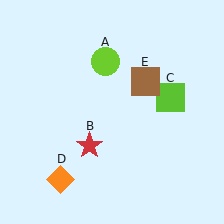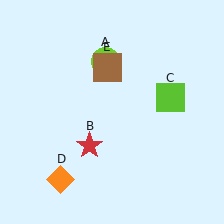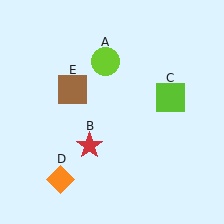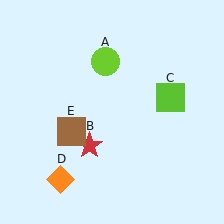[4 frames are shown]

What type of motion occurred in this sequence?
The brown square (object E) rotated counterclockwise around the center of the scene.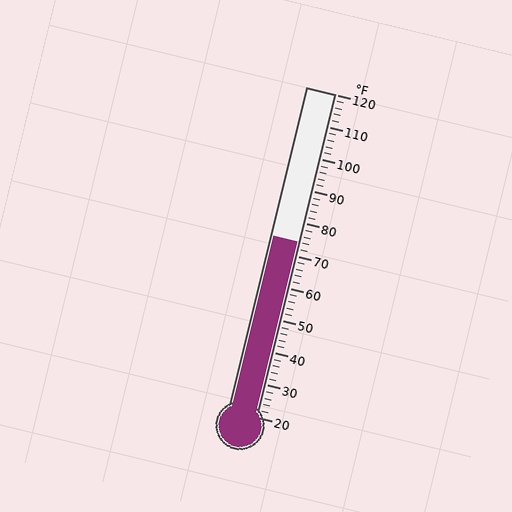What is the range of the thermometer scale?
The thermometer scale ranges from 20°F to 120°F.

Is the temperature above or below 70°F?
The temperature is above 70°F.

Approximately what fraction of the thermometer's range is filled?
The thermometer is filled to approximately 55% of its range.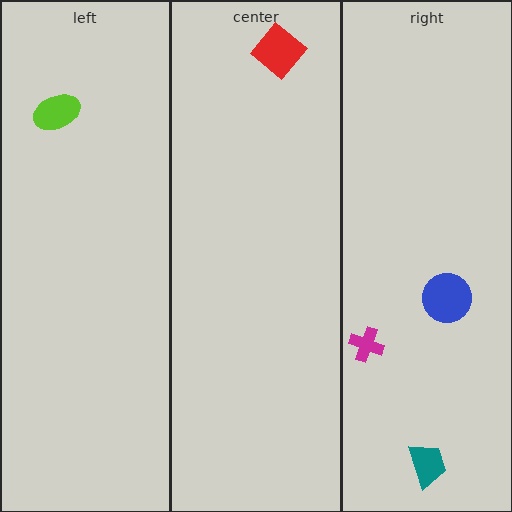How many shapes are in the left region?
1.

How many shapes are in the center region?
1.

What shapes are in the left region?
The lime ellipse.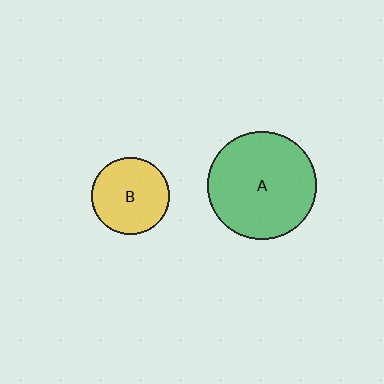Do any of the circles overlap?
No, none of the circles overlap.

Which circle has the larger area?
Circle A (green).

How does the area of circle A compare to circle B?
Approximately 2.0 times.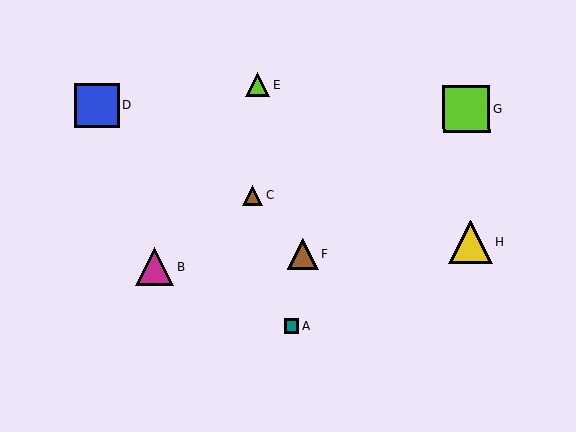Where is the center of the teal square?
The center of the teal square is at (291, 326).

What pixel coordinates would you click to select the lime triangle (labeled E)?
Click at (258, 85) to select the lime triangle E.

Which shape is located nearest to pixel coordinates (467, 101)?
The lime square (labeled G) at (466, 109) is nearest to that location.